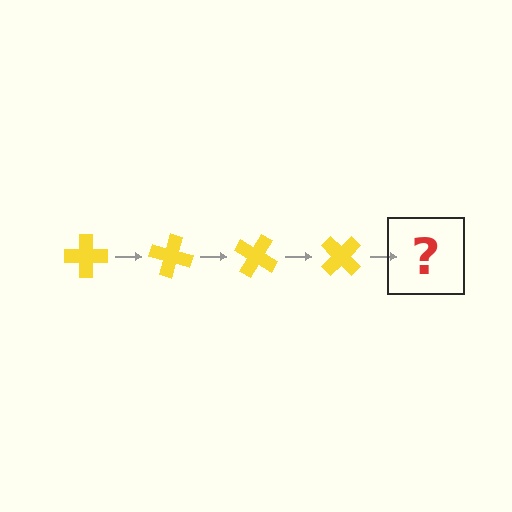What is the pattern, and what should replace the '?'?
The pattern is that the cross rotates 15 degrees each step. The '?' should be a yellow cross rotated 60 degrees.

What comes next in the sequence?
The next element should be a yellow cross rotated 60 degrees.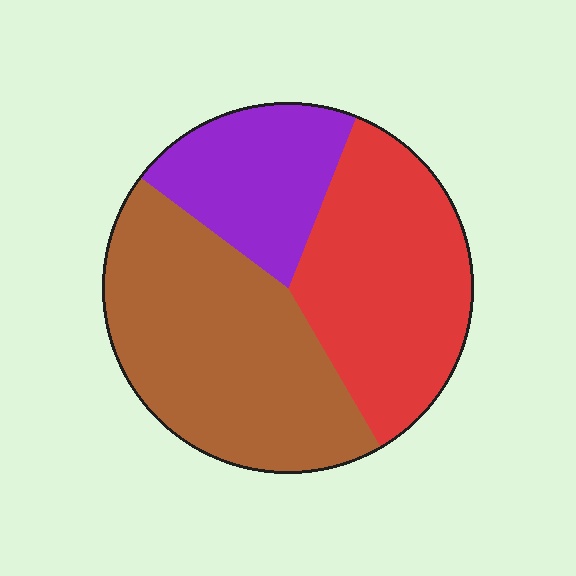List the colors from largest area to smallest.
From largest to smallest: brown, red, purple.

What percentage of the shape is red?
Red takes up about three eighths (3/8) of the shape.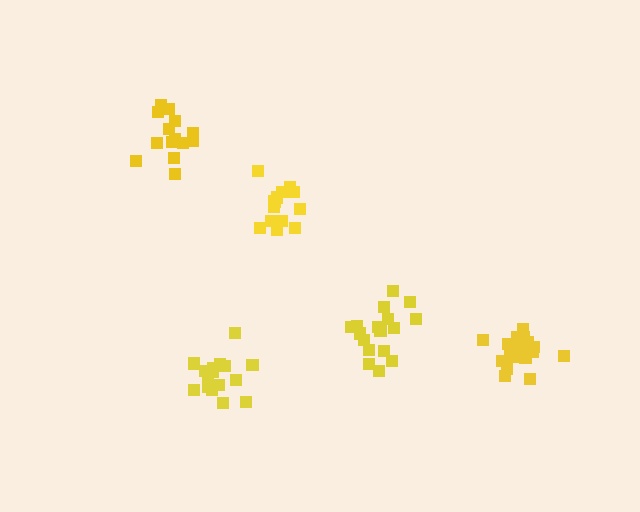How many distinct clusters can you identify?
There are 5 distinct clusters.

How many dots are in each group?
Group 1: 14 dots, Group 2: 17 dots, Group 3: 16 dots, Group 4: 19 dots, Group 5: 13 dots (79 total).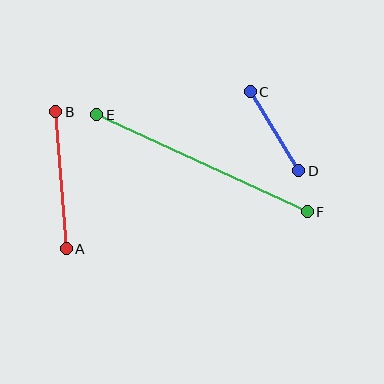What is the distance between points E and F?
The distance is approximately 232 pixels.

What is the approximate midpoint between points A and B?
The midpoint is at approximately (61, 180) pixels.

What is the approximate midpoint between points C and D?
The midpoint is at approximately (274, 131) pixels.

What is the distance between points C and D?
The distance is approximately 93 pixels.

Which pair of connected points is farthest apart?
Points E and F are farthest apart.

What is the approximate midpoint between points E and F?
The midpoint is at approximately (202, 163) pixels.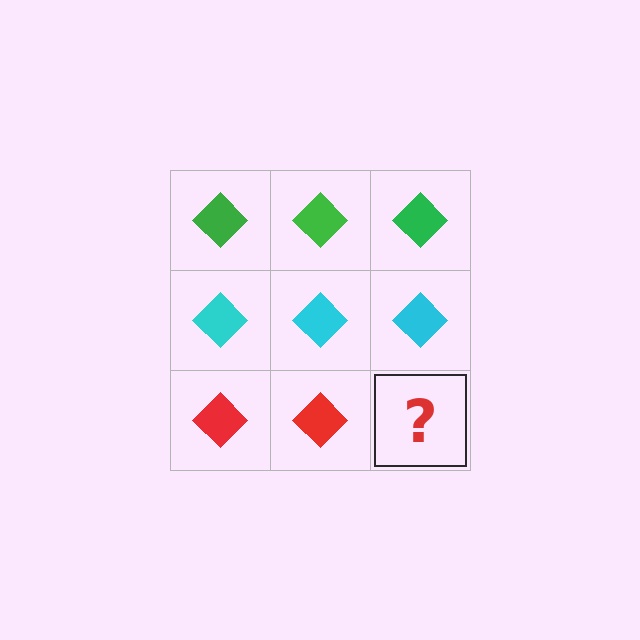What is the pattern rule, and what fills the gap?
The rule is that each row has a consistent color. The gap should be filled with a red diamond.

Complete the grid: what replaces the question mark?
The question mark should be replaced with a red diamond.